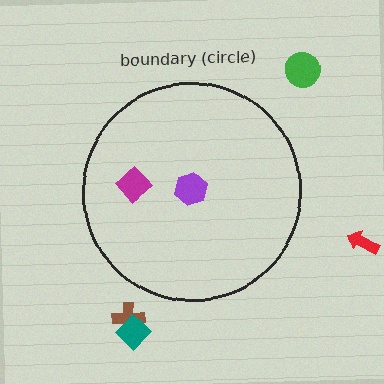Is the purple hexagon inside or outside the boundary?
Inside.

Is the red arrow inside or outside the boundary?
Outside.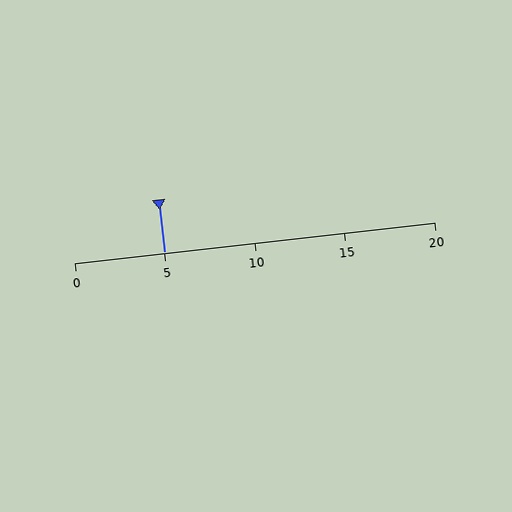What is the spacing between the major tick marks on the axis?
The major ticks are spaced 5 apart.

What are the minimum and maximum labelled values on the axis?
The axis runs from 0 to 20.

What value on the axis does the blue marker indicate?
The marker indicates approximately 5.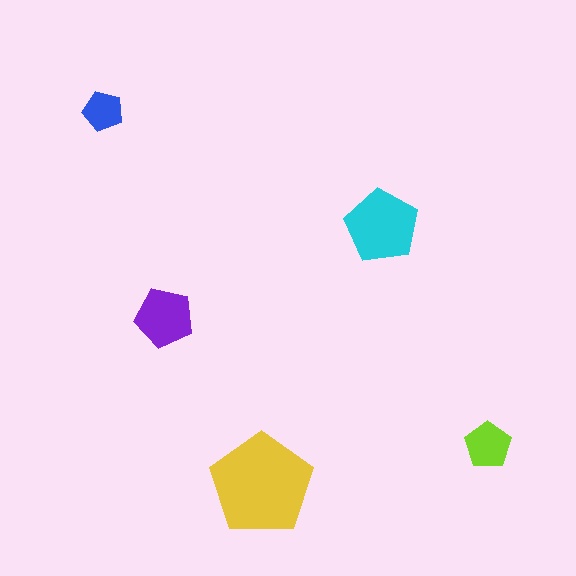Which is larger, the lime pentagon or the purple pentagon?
The purple one.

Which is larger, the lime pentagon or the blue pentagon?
The lime one.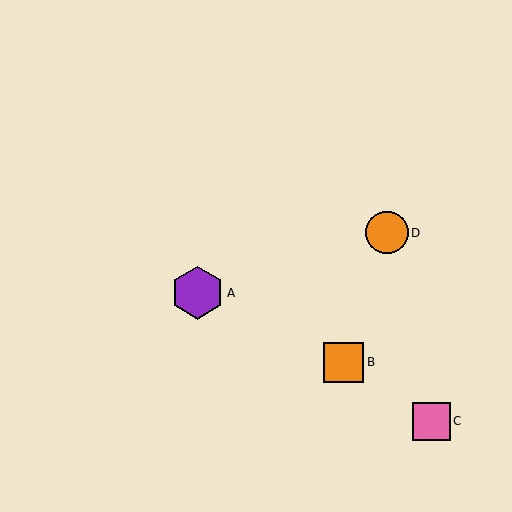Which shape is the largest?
The purple hexagon (labeled A) is the largest.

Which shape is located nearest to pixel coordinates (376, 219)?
The orange circle (labeled D) at (387, 233) is nearest to that location.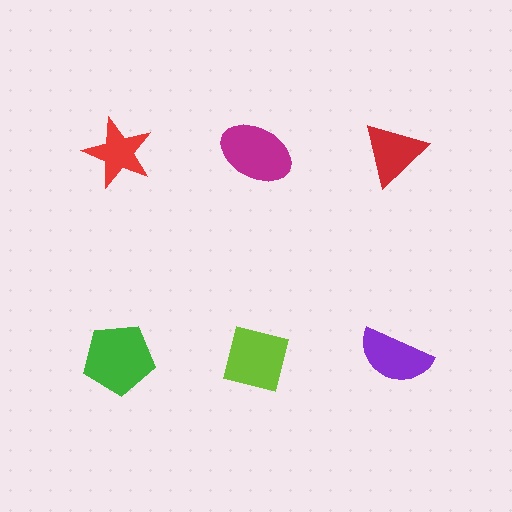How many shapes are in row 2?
3 shapes.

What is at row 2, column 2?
A lime square.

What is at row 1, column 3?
A red triangle.